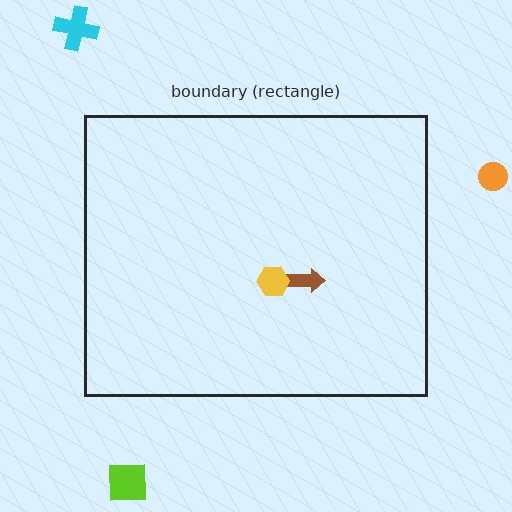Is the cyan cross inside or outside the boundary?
Outside.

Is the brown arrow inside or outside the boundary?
Inside.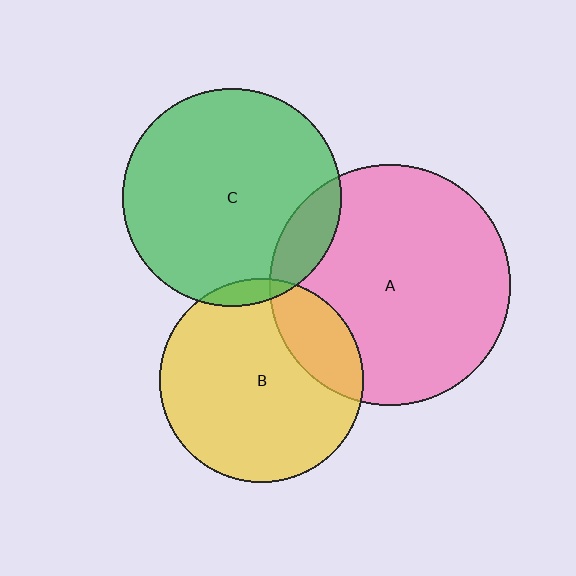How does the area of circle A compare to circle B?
Approximately 1.4 times.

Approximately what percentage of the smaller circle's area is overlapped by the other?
Approximately 15%.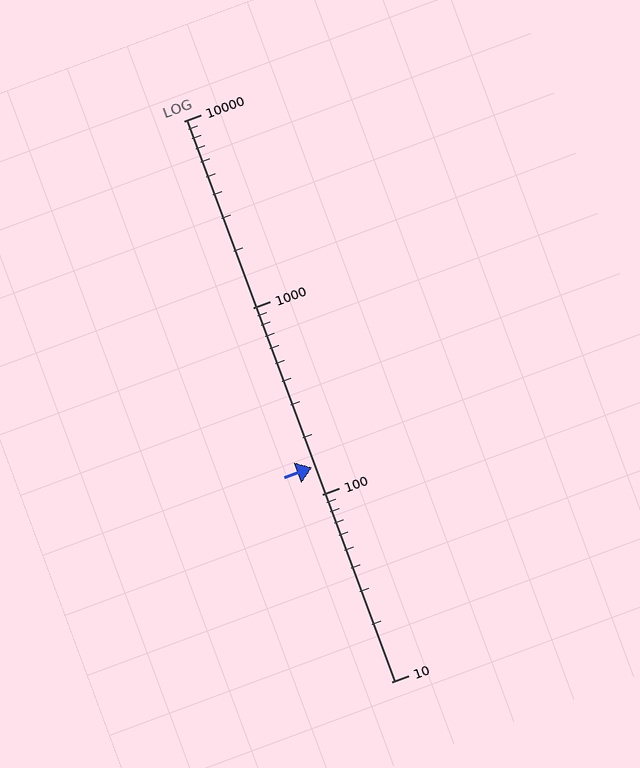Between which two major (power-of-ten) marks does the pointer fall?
The pointer is between 100 and 1000.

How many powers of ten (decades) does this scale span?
The scale spans 3 decades, from 10 to 10000.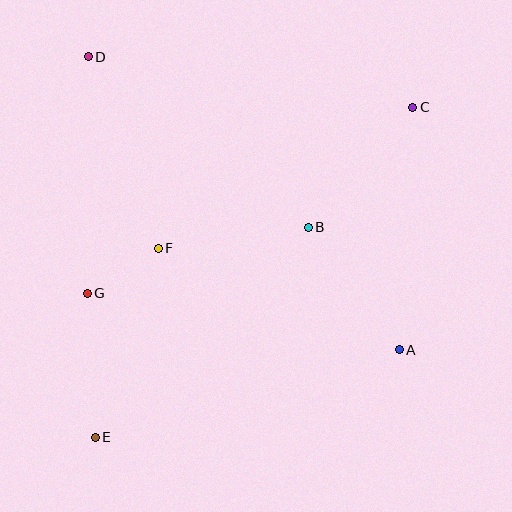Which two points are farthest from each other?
Points C and E are farthest from each other.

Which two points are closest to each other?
Points F and G are closest to each other.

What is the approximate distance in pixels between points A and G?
The distance between A and G is approximately 317 pixels.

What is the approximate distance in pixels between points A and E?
The distance between A and E is approximately 316 pixels.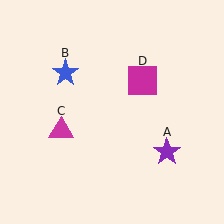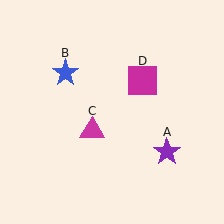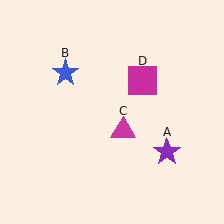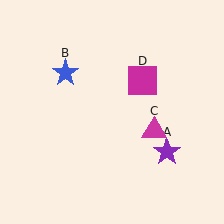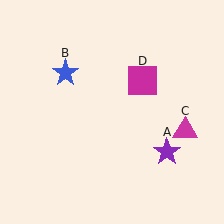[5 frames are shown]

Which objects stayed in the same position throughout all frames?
Purple star (object A) and blue star (object B) and magenta square (object D) remained stationary.